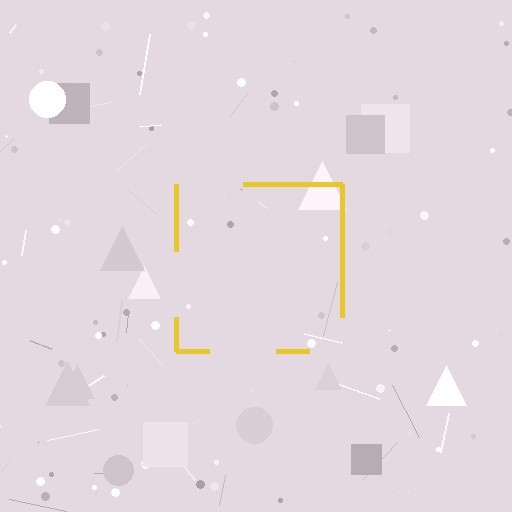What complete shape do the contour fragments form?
The contour fragments form a square.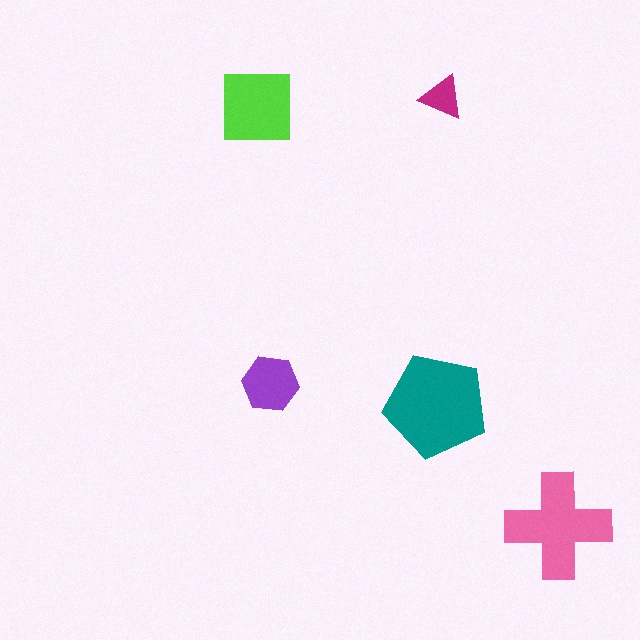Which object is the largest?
The teal pentagon.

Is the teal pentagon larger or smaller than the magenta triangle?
Larger.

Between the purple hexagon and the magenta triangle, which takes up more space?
The purple hexagon.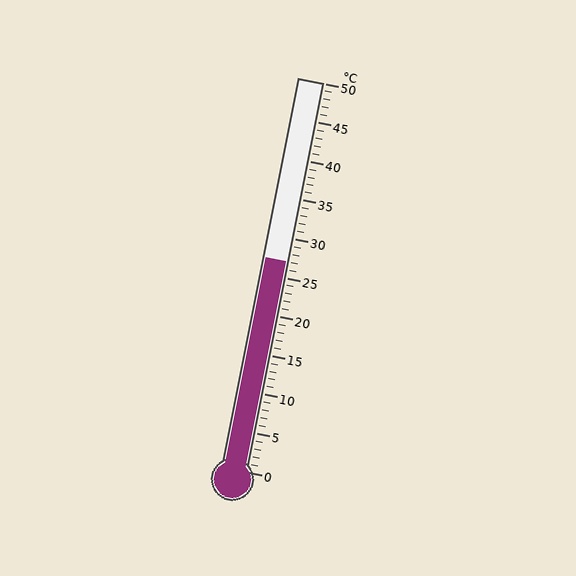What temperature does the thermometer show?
The thermometer shows approximately 27°C.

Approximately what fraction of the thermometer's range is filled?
The thermometer is filled to approximately 55% of its range.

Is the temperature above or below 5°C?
The temperature is above 5°C.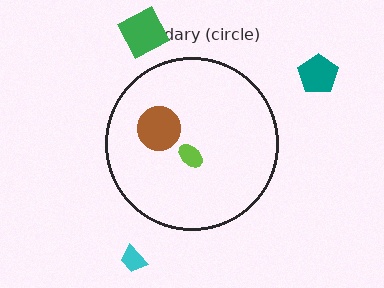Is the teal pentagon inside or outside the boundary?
Outside.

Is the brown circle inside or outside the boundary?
Inside.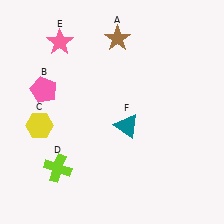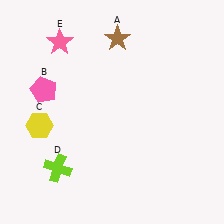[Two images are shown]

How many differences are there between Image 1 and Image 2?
There is 1 difference between the two images.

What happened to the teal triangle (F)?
The teal triangle (F) was removed in Image 2. It was in the bottom-right area of Image 1.